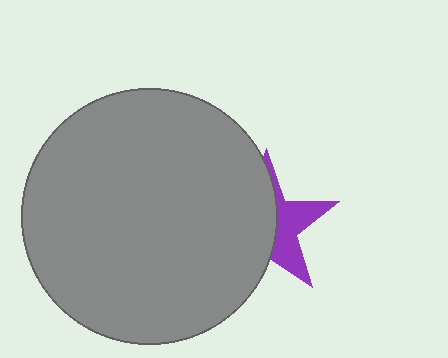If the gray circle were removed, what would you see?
You would see the complete purple star.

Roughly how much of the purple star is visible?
A small part of it is visible (roughly 40%).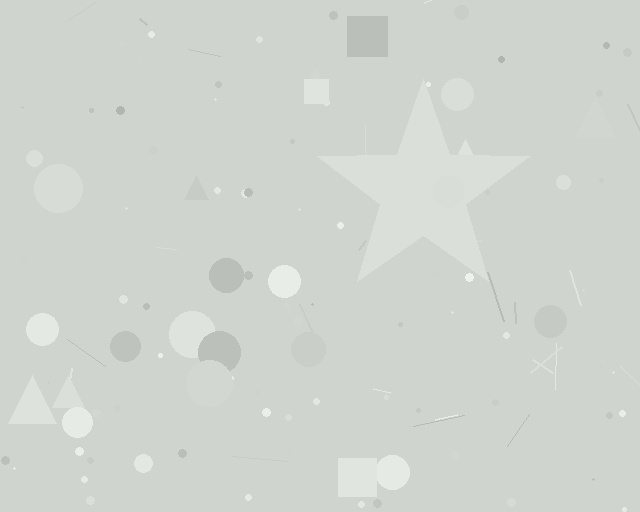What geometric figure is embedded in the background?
A star is embedded in the background.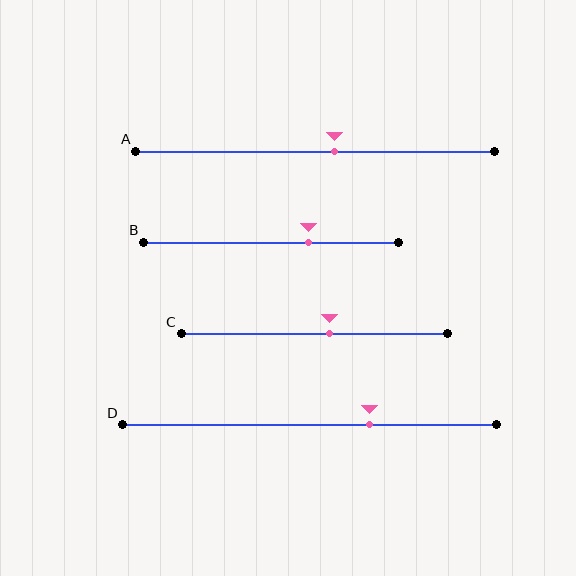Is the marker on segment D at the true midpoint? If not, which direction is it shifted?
No, the marker on segment D is shifted to the right by about 16% of the segment length.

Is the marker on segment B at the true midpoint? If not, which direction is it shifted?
No, the marker on segment B is shifted to the right by about 15% of the segment length.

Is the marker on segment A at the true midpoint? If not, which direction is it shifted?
No, the marker on segment A is shifted to the right by about 5% of the segment length.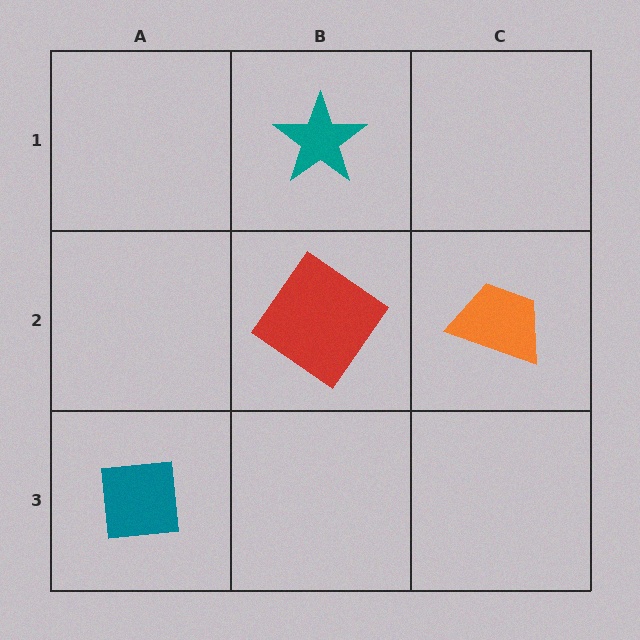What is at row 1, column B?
A teal star.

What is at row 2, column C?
An orange trapezoid.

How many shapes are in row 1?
1 shape.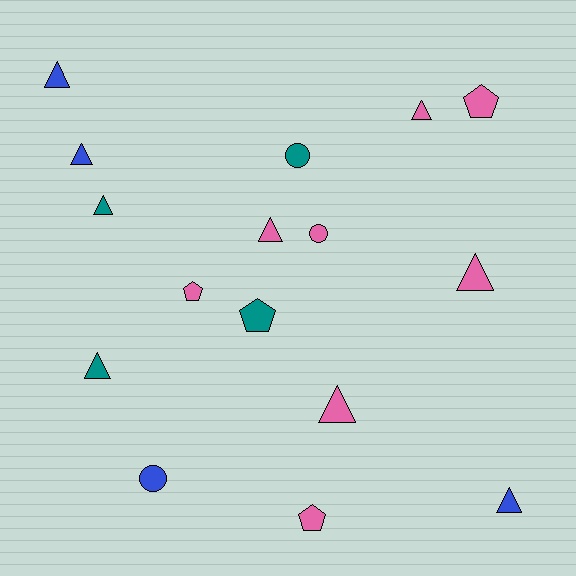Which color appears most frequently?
Pink, with 8 objects.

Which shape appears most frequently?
Triangle, with 9 objects.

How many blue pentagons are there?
There are no blue pentagons.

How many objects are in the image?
There are 16 objects.